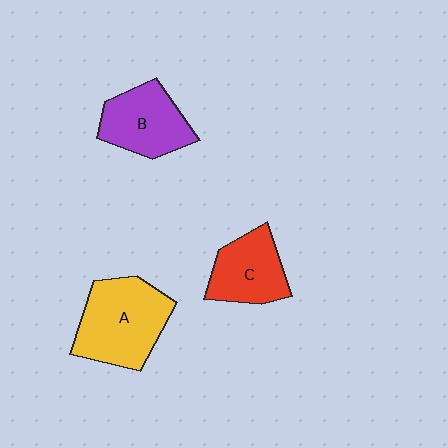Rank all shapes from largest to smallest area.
From largest to smallest: A (yellow), B (purple), C (red).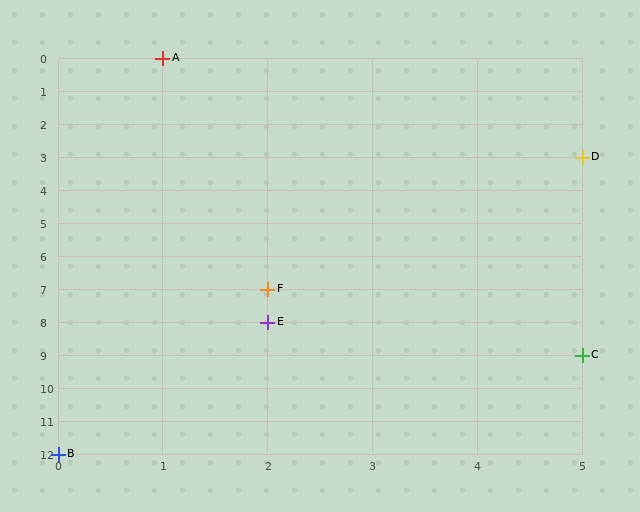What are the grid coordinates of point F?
Point F is at grid coordinates (2, 7).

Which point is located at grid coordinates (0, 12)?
Point B is at (0, 12).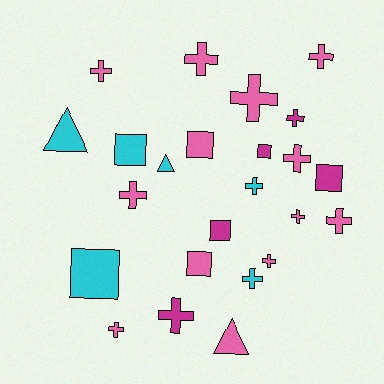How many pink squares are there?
There are 2 pink squares.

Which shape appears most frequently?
Cross, with 14 objects.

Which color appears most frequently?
Pink, with 13 objects.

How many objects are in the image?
There are 24 objects.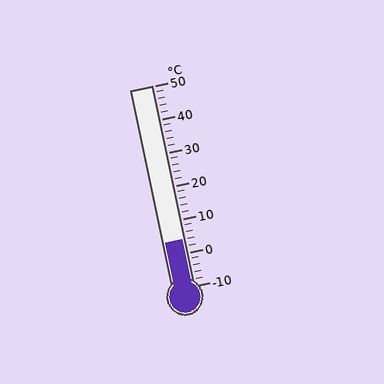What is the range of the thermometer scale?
The thermometer scale ranges from -10°C to 50°C.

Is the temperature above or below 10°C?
The temperature is below 10°C.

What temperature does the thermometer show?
The thermometer shows approximately 4°C.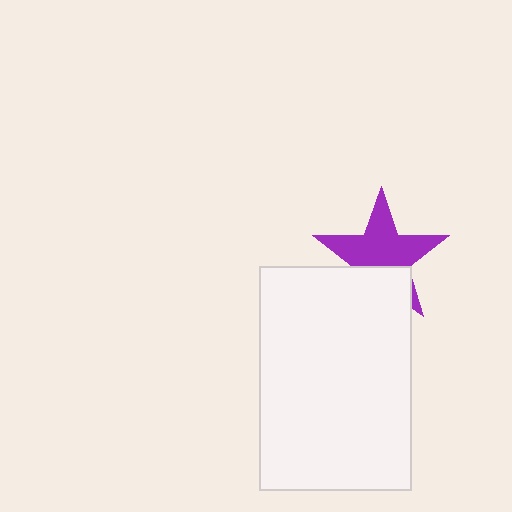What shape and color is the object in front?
The object in front is a white rectangle.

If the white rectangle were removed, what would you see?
You would see the complete purple star.